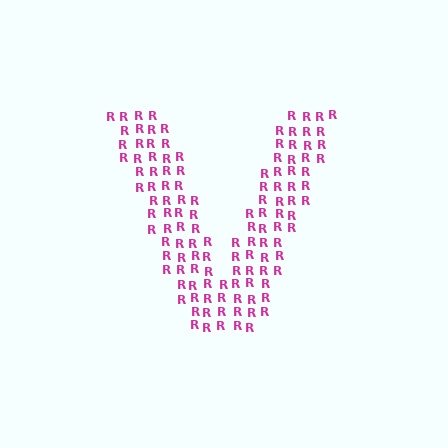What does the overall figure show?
The overall figure shows the letter V.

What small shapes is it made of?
It is made of small letter R's.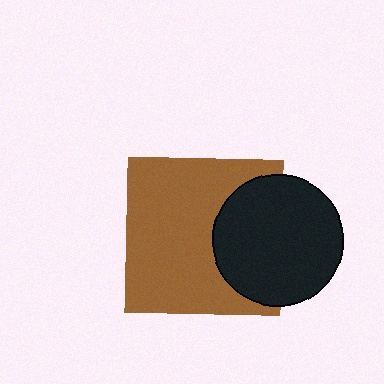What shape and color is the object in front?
The object in front is a black circle.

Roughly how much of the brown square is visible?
Most of it is visible (roughly 69%).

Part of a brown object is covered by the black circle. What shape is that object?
It is a square.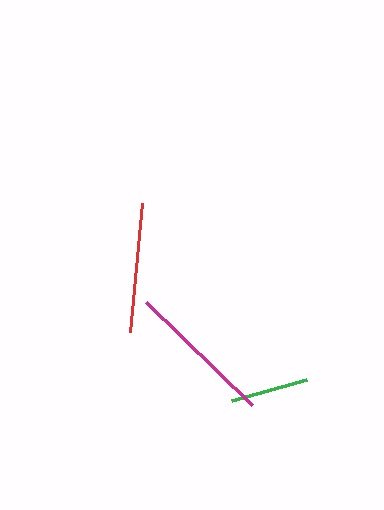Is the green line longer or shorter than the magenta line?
The magenta line is longer than the green line.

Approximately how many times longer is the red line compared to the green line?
The red line is approximately 1.7 times the length of the green line.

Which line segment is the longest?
The magenta line is the longest at approximately 149 pixels.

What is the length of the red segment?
The red segment is approximately 130 pixels long.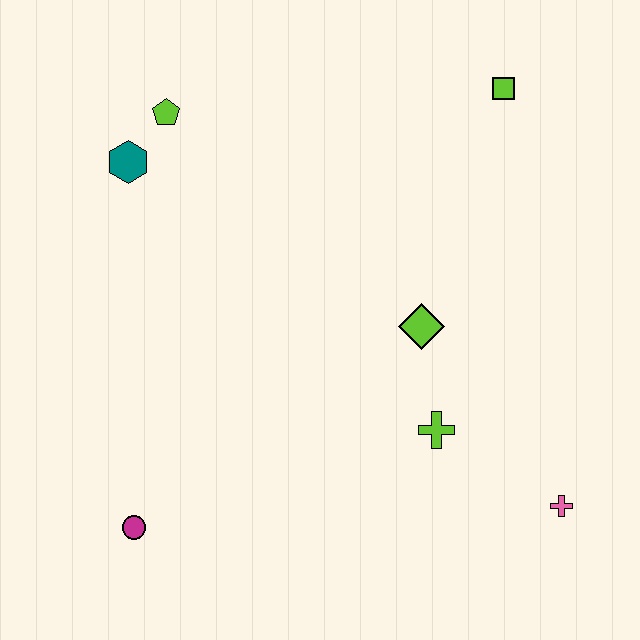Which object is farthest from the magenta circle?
The lime square is farthest from the magenta circle.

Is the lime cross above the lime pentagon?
No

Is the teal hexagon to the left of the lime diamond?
Yes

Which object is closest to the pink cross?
The lime cross is closest to the pink cross.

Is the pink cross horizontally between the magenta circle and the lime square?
No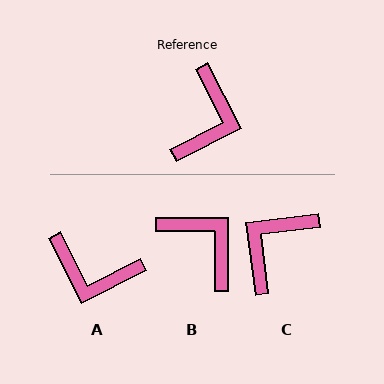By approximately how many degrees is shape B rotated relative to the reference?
Approximately 62 degrees counter-clockwise.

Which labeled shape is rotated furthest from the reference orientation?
C, about 160 degrees away.